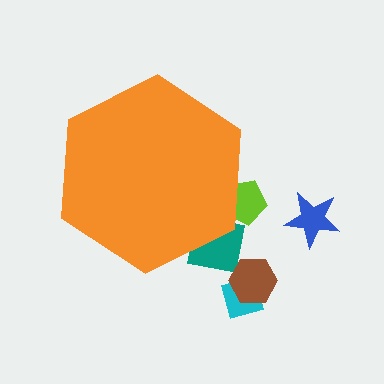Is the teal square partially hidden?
Yes, the teal square is partially hidden behind the orange hexagon.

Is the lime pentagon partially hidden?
Yes, the lime pentagon is partially hidden behind the orange hexagon.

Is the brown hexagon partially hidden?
No, the brown hexagon is fully visible.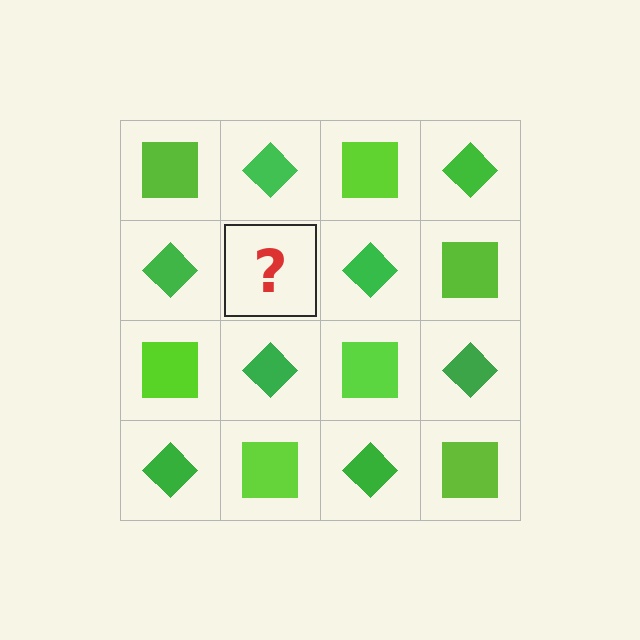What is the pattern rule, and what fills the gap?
The rule is that it alternates lime square and green diamond in a checkerboard pattern. The gap should be filled with a lime square.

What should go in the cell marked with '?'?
The missing cell should contain a lime square.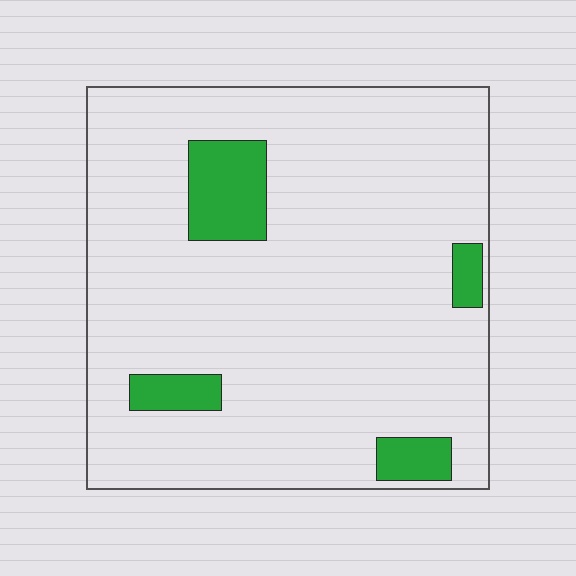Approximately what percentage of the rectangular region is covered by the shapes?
Approximately 10%.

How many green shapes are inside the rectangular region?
4.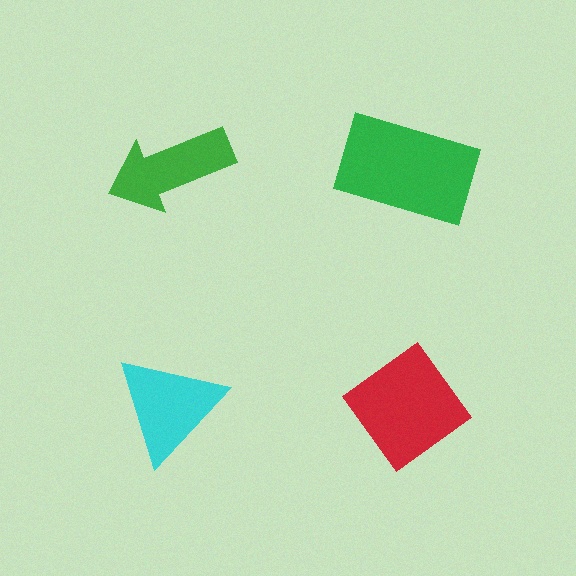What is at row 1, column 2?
A green rectangle.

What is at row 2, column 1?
A cyan triangle.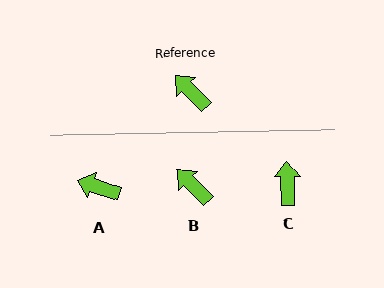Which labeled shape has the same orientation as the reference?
B.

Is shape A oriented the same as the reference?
No, it is off by about 26 degrees.